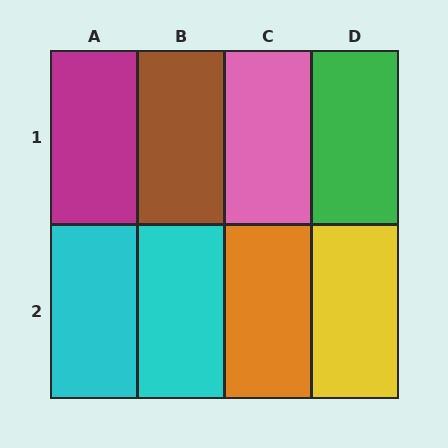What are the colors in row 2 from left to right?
Cyan, cyan, orange, yellow.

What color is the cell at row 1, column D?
Green.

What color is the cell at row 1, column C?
Pink.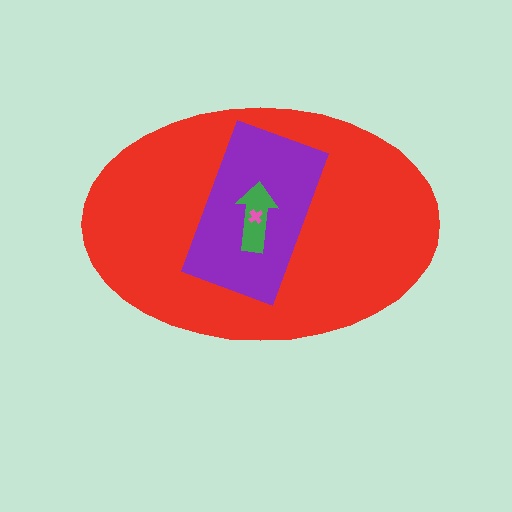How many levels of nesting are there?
4.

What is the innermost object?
The pink cross.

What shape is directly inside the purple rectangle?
The green arrow.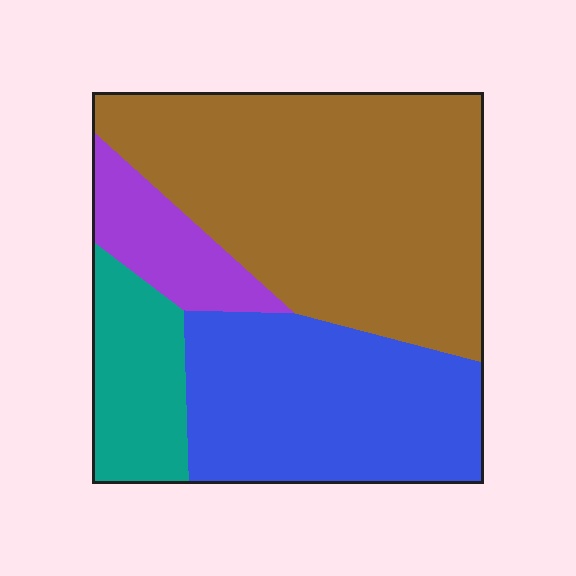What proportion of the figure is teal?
Teal covers 13% of the figure.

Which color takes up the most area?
Brown, at roughly 45%.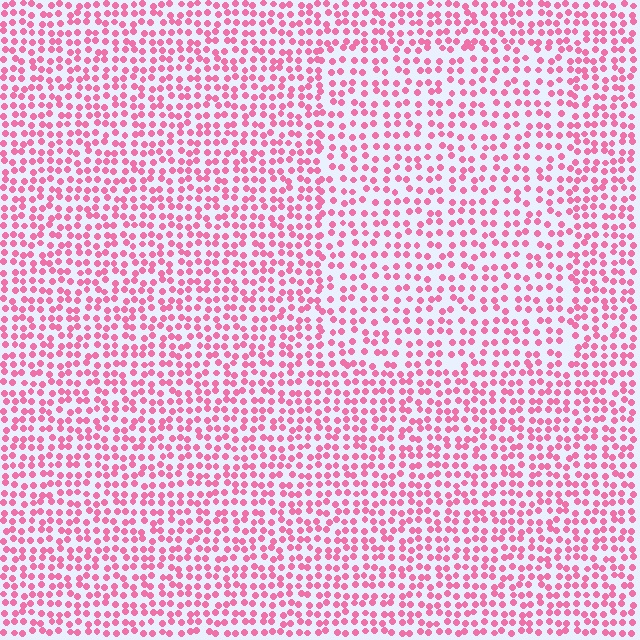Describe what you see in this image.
The image contains small pink elements arranged at two different densities. A rectangle-shaped region is visible where the elements are less densely packed than the surrounding area.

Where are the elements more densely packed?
The elements are more densely packed outside the rectangle boundary.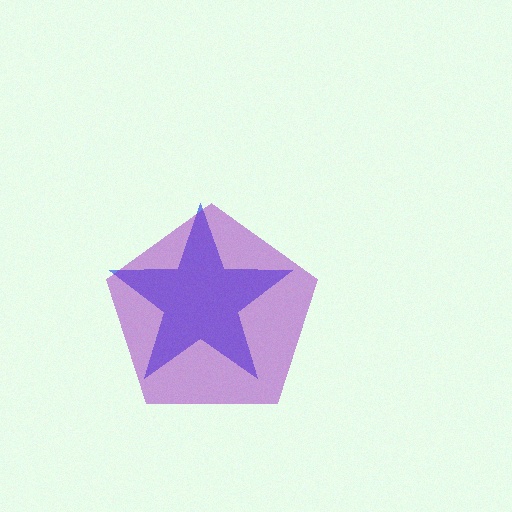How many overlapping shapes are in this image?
There are 2 overlapping shapes in the image.